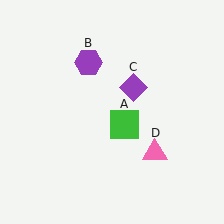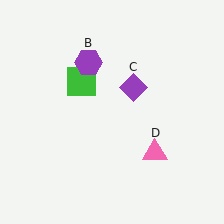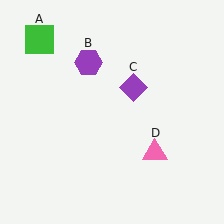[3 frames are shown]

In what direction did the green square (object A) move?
The green square (object A) moved up and to the left.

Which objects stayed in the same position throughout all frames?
Purple hexagon (object B) and purple diamond (object C) and pink triangle (object D) remained stationary.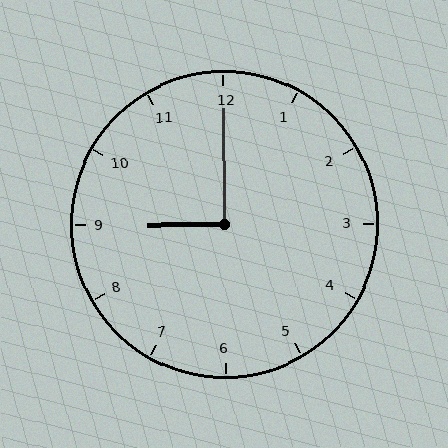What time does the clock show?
9:00.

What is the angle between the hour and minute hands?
Approximately 90 degrees.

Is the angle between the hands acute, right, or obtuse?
It is right.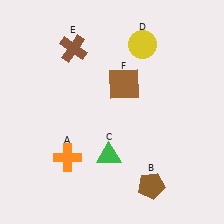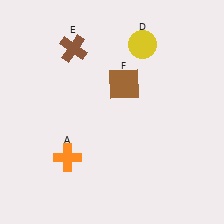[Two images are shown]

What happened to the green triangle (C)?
The green triangle (C) was removed in Image 2. It was in the bottom-left area of Image 1.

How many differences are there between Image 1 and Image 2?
There are 2 differences between the two images.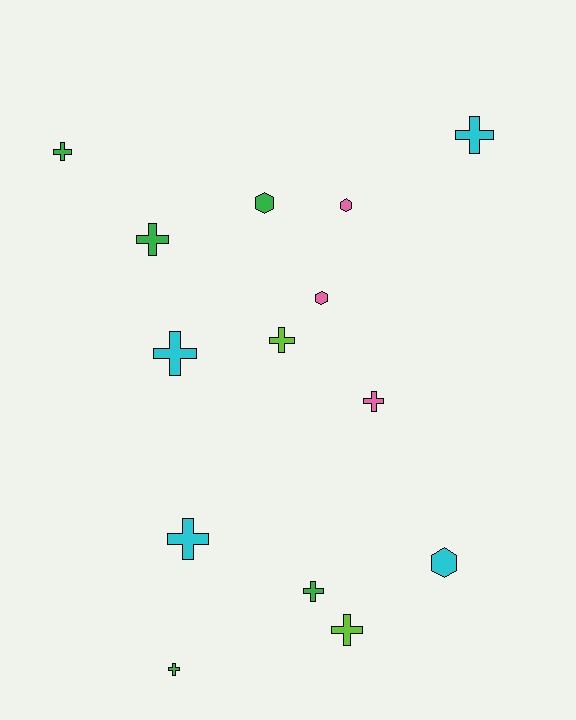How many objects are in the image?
There are 14 objects.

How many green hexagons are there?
There is 1 green hexagon.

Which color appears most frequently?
Green, with 5 objects.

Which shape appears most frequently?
Cross, with 10 objects.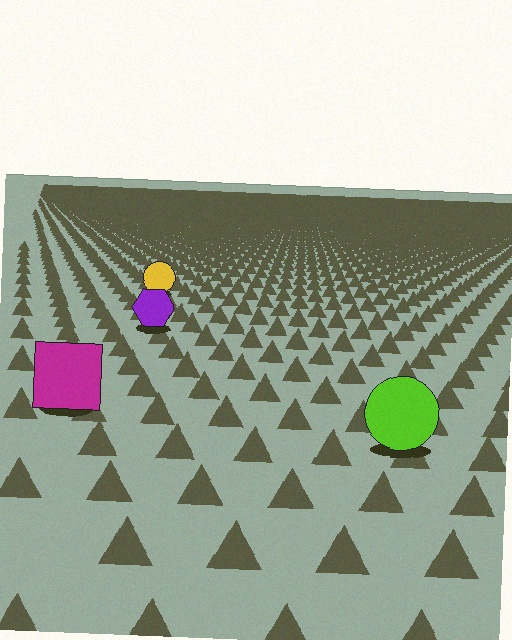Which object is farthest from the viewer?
The yellow circle is farthest from the viewer. It appears smaller and the ground texture around it is denser.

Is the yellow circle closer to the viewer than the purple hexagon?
No. The purple hexagon is closer — you can tell from the texture gradient: the ground texture is coarser near it.